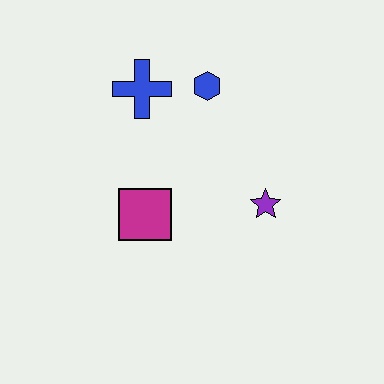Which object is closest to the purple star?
The magenta square is closest to the purple star.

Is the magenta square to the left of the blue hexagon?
Yes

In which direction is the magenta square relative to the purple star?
The magenta square is to the left of the purple star.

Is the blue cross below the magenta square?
No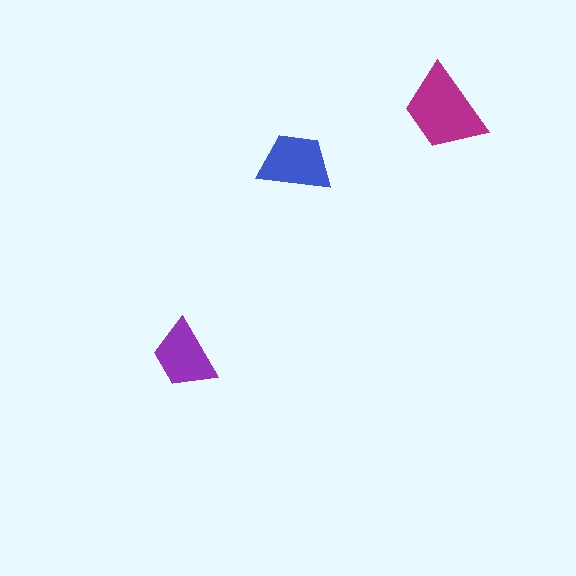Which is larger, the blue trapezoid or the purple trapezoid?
The blue one.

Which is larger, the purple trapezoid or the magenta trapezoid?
The magenta one.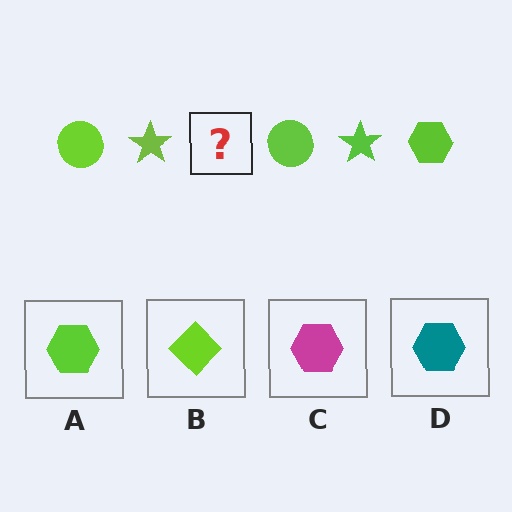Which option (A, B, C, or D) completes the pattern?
A.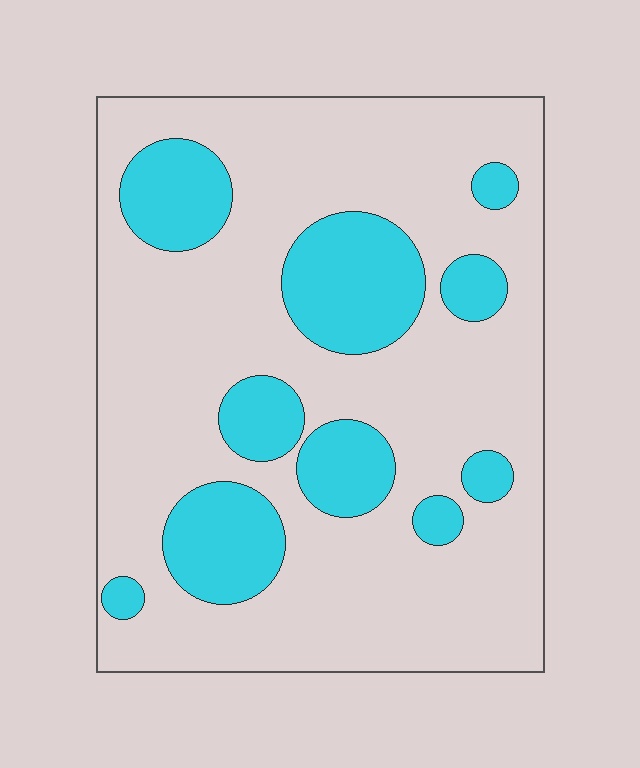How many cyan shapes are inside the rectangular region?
10.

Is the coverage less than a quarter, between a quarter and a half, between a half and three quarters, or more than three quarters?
Less than a quarter.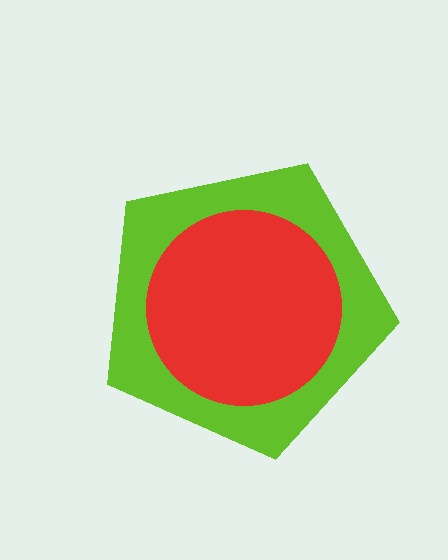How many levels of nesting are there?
2.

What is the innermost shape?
The red circle.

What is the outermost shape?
The lime pentagon.